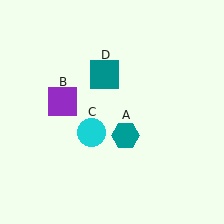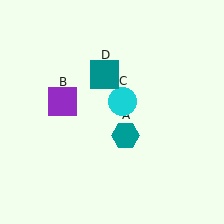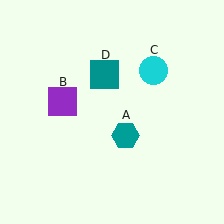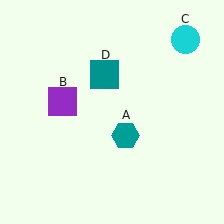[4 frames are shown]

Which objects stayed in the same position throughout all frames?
Teal hexagon (object A) and purple square (object B) and teal square (object D) remained stationary.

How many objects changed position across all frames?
1 object changed position: cyan circle (object C).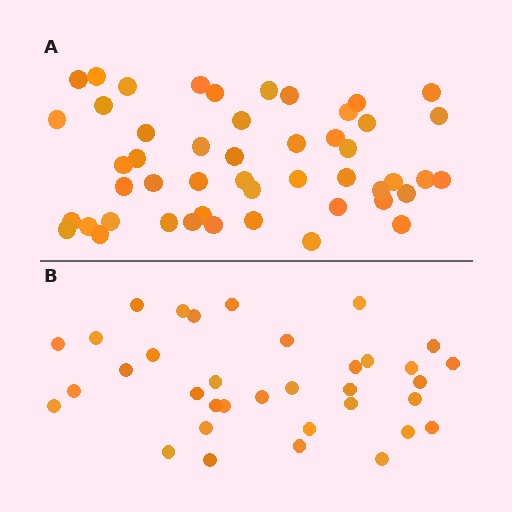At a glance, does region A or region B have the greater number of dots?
Region A (the top region) has more dots.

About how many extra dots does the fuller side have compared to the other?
Region A has approximately 15 more dots than region B.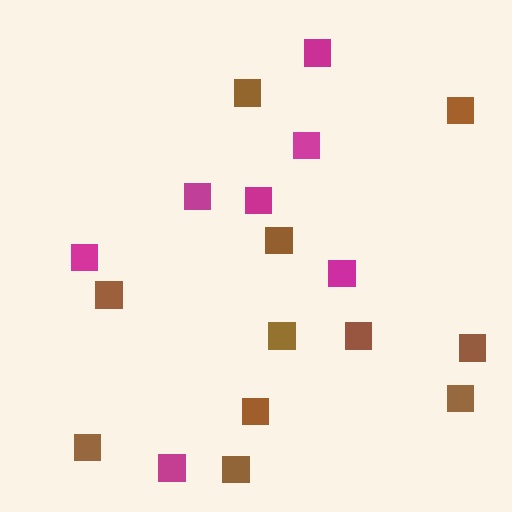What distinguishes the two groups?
There are 2 groups: one group of magenta squares (7) and one group of brown squares (11).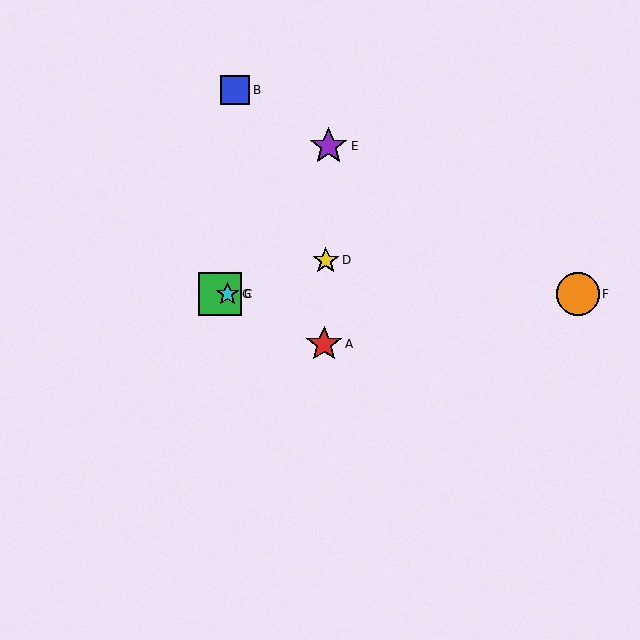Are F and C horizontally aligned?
Yes, both are at y≈294.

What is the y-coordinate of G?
Object G is at y≈294.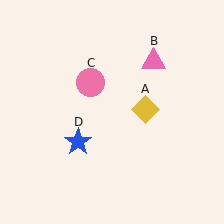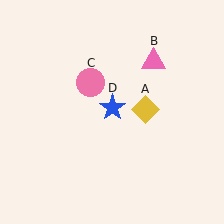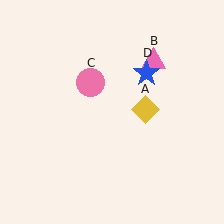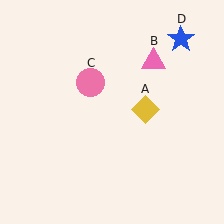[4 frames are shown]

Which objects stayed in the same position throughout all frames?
Yellow diamond (object A) and pink triangle (object B) and pink circle (object C) remained stationary.